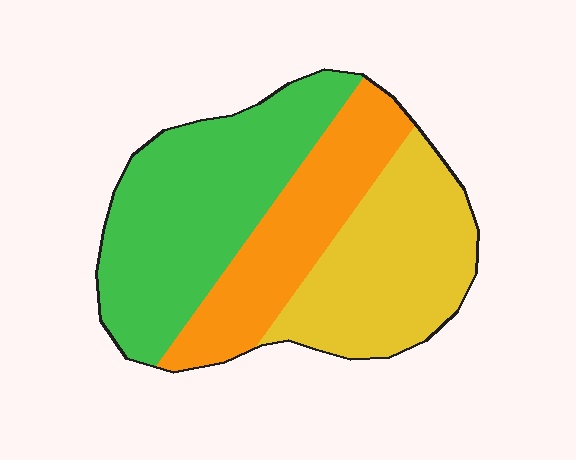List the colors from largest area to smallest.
From largest to smallest: green, yellow, orange.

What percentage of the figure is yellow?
Yellow takes up about one third (1/3) of the figure.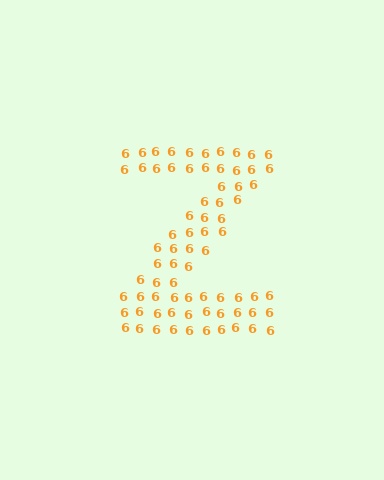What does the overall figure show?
The overall figure shows the letter Z.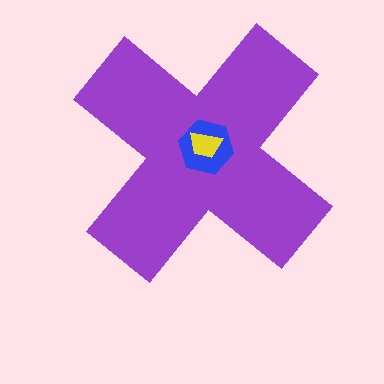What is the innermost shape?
The yellow trapezoid.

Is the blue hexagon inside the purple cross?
Yes.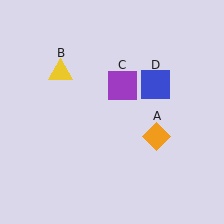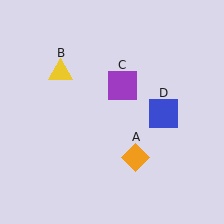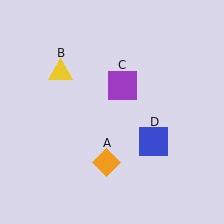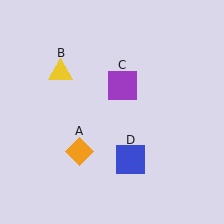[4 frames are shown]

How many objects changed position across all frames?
2 objects changed position: orange diamond (object A), blue square (object D).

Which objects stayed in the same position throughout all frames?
Yellow triangle (object B) and purple square (object C) remained stationary.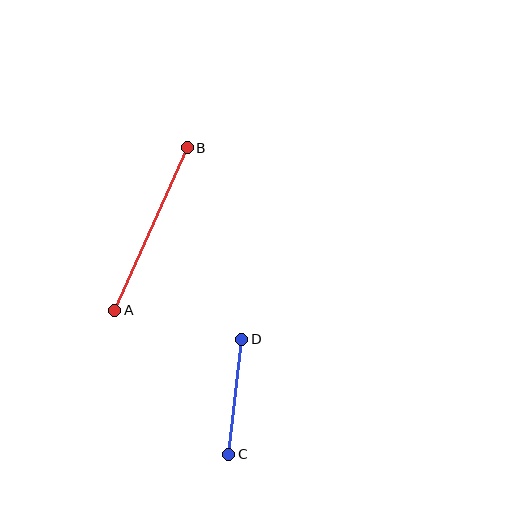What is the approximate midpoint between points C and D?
The midpoint is at approximately (235, 397) pixels.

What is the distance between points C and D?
The distance is approximately 116 pixels.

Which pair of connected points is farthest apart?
Points A and B are farthest apart.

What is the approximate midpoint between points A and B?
The midpoint is at approximately (151, 229) pixels.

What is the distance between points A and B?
The distance is approximately 178 pixels.